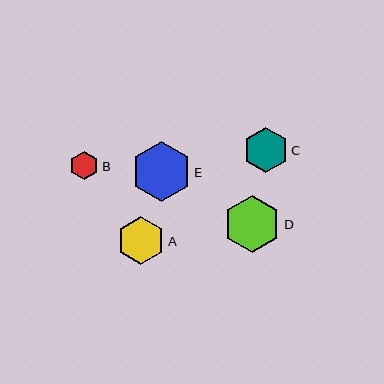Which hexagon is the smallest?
Hexagon B is the smallest with a size of approximately 29 pixels.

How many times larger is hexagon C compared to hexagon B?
Hexagon C is approximately 1.6 times the size of hexagon B.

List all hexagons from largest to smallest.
From largest to smallest: E, D, A, C, B.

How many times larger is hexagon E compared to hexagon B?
Hexagon E is approximately 2.1 times the size of hexagon B.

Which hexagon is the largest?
Hexagon E is the largest with a size of approximately 60 pixels.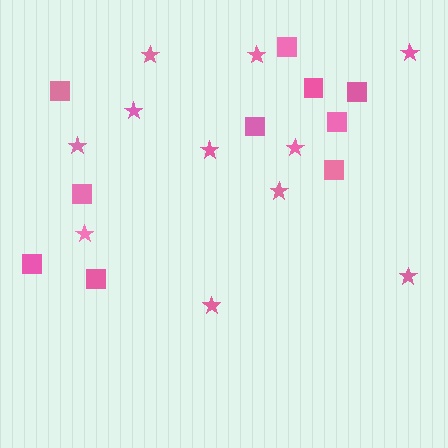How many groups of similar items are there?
There are 2 groups: one group of stars (11) and one group of squares (10).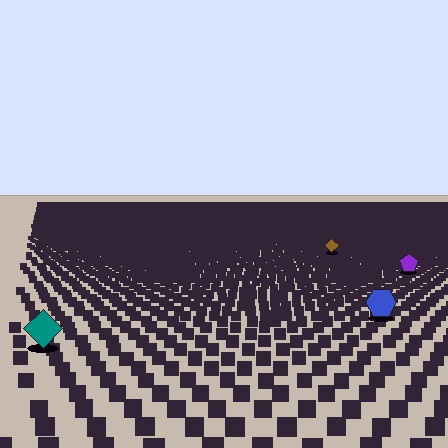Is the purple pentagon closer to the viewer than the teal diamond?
No. The teal diamond is closer — you can tell from the texture gradient: the ground texture is coarser near it.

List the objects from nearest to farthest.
From nearest to farthest: the teal diamond, the blue hexagon, the purple pentagon, the brown diamond.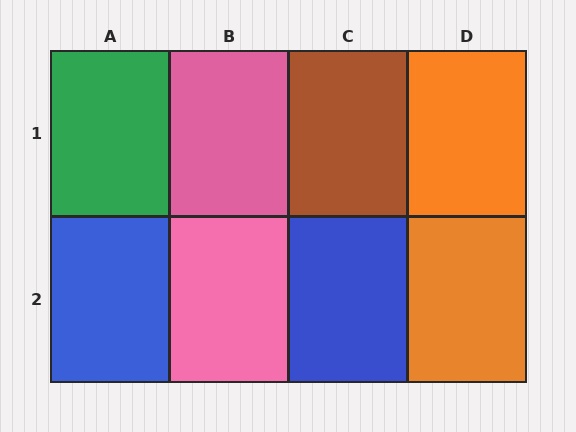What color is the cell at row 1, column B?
Pink.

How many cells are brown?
1 cell is brown.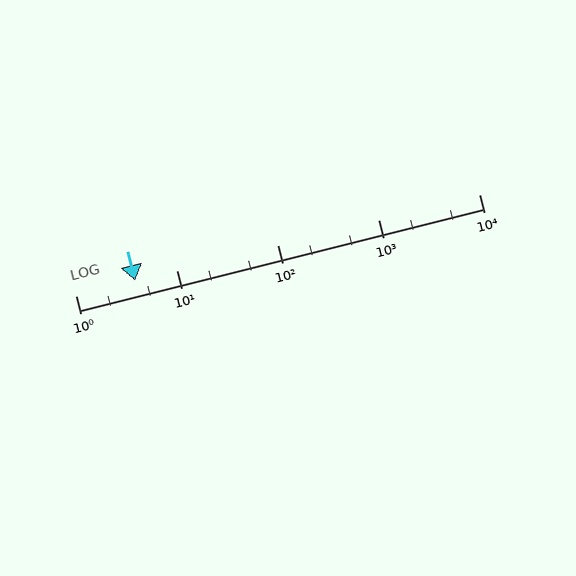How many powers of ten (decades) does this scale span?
The scale spans 4 decades, from 1 to 10000.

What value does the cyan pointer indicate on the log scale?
The pointer indicates approximately 3.9.